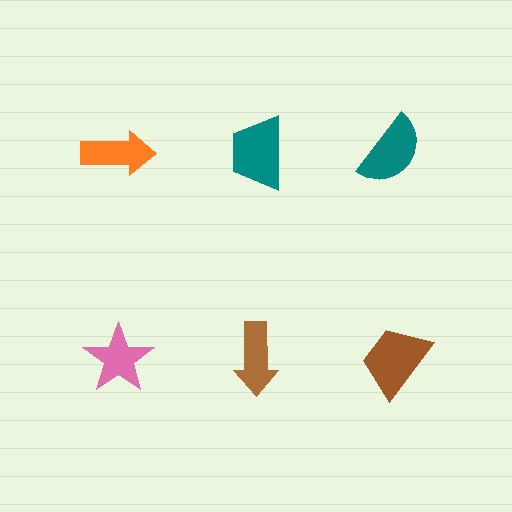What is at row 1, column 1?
An orange arrow.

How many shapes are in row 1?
3 shapes.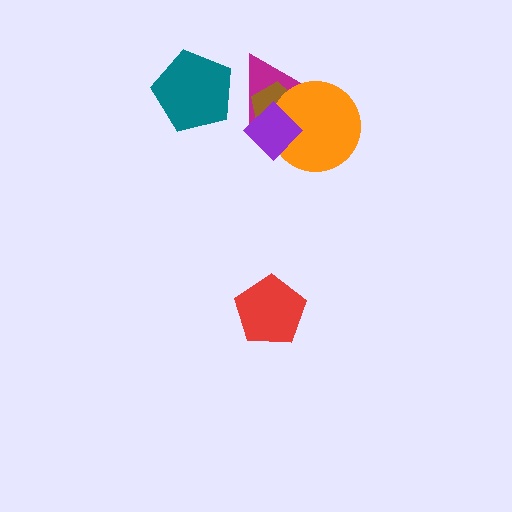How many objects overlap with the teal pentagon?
1 object overlaps with the teal pentagon.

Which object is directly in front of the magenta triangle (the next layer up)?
The brown pentagon is directly in front of the magenta triangle.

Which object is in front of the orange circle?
The purple diamond is in front of the orange circle.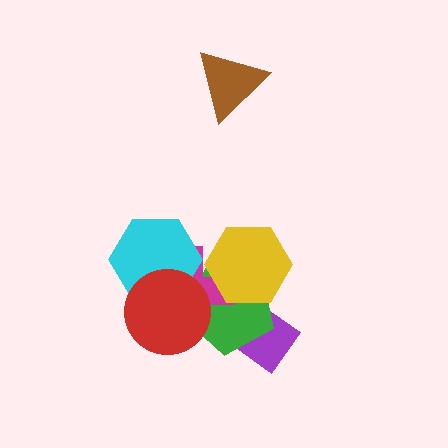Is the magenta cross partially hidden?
Yes, it is partially covered by another shape.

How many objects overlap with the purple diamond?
1 object overlaps with the purple diamond.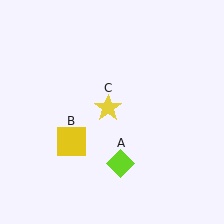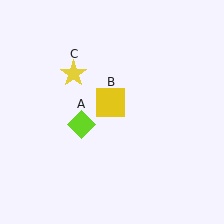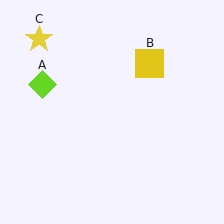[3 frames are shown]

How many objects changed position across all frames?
3 objects changed position: lime diamond (object A), yellow square (object B), yellow star (object C).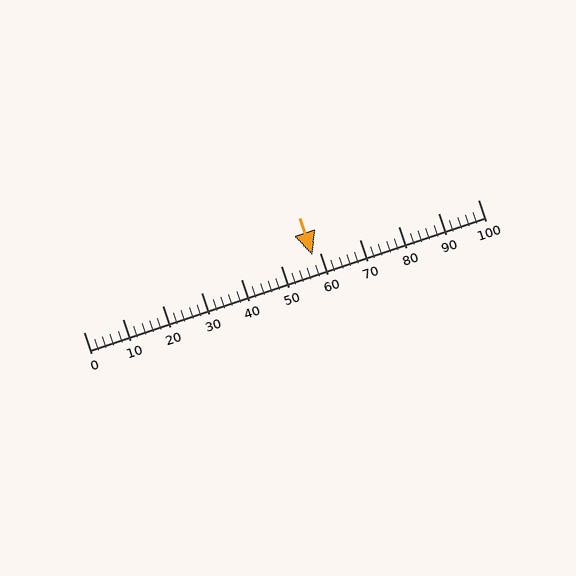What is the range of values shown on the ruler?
The ruler shows values from 0 to 100.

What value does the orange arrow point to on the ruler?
The orange arrow points to approximately 58.